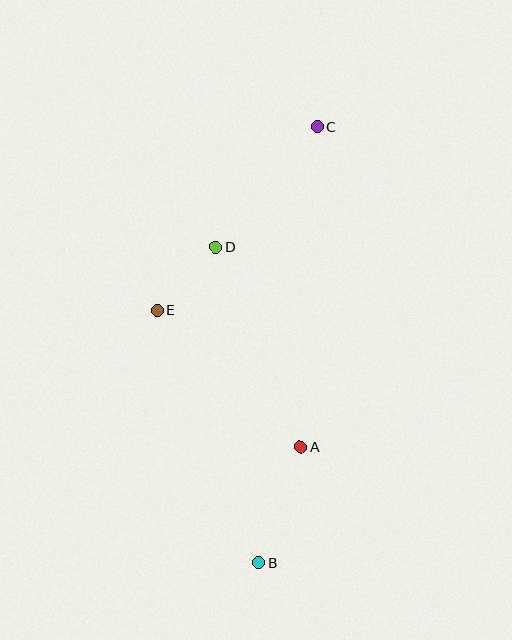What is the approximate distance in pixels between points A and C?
The distance between A and C is approximately 321 pixels.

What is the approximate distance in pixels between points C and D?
The distance between C and D is approximately 158 pixels.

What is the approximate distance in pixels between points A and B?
The distance between A and B is approximately 123 pixels.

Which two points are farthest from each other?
Points B and C are farthest from each other.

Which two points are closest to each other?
Points D and E are closest to each other.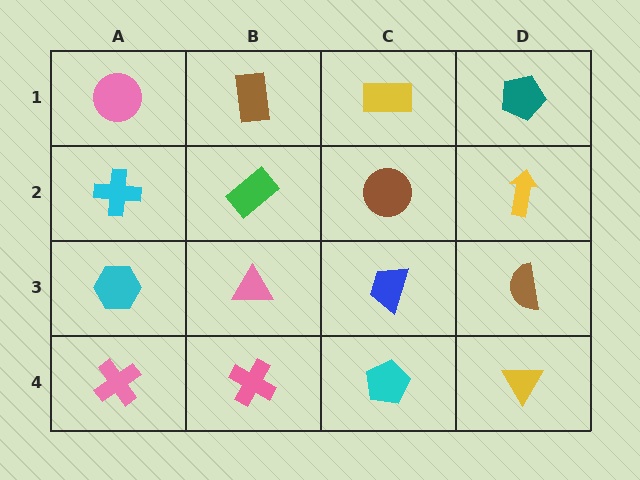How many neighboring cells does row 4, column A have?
2.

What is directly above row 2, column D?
A teal pentagon.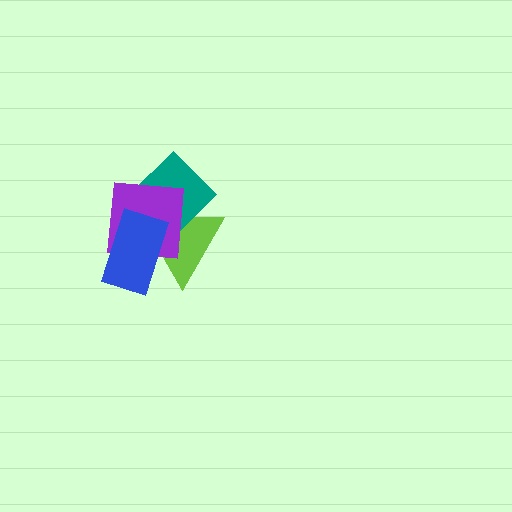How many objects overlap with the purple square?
3 objects overlap with the purple square.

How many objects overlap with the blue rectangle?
3 objects overlap with the blue rectangle.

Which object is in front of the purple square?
The blue rectangle is in front of the purple square.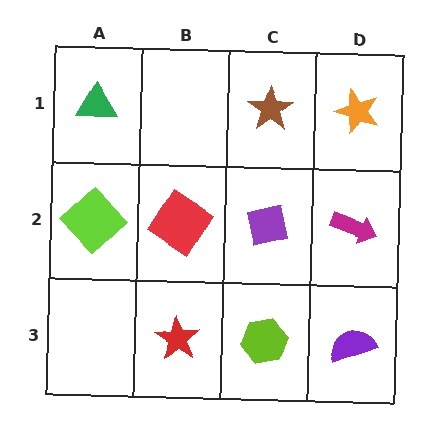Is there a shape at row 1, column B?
No, that cell is empty.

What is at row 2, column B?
A red diamond.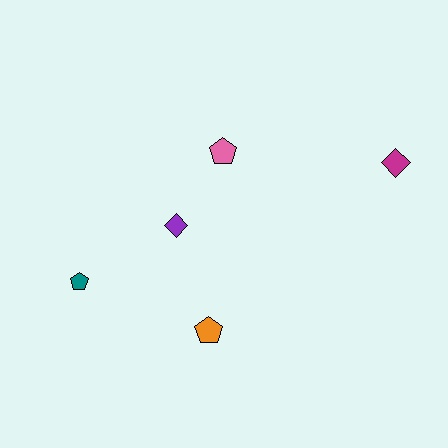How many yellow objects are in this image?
There are no yellow objects.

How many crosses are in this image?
There are no crosses.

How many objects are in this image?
There are 5 objects.